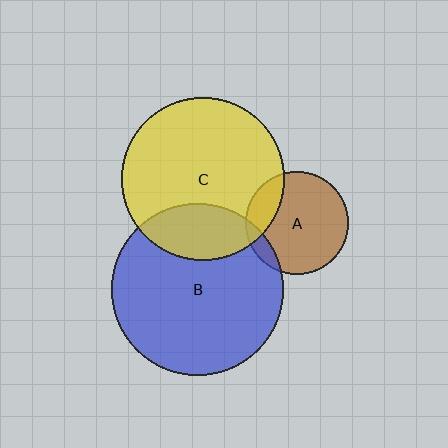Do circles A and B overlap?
Yes.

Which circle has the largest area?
Circle B (blue).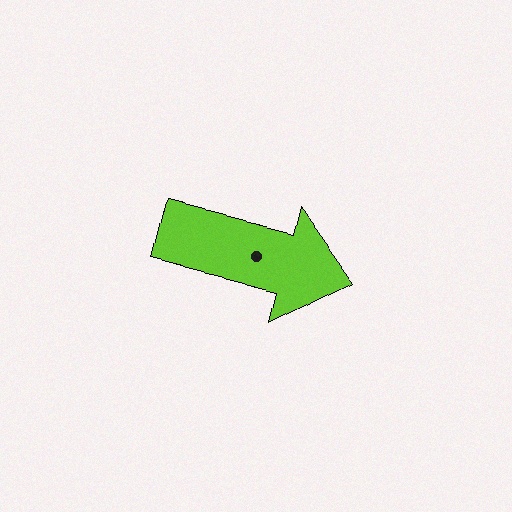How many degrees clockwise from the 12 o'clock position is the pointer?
Approximately 104 degrees.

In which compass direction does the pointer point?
East.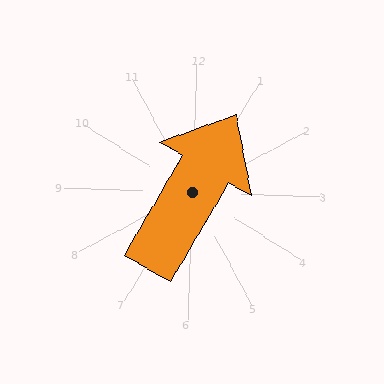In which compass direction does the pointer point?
Northeast.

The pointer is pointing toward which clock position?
Roughly 1 o'clock.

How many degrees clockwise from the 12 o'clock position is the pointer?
Approximately 28 degrees.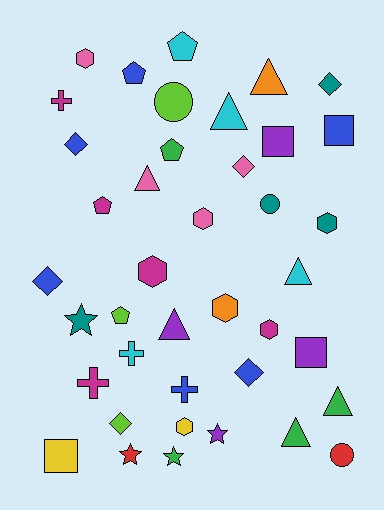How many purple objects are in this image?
There are 4 purple objects.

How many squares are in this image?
There are 4 squares.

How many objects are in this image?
There are 40 objects.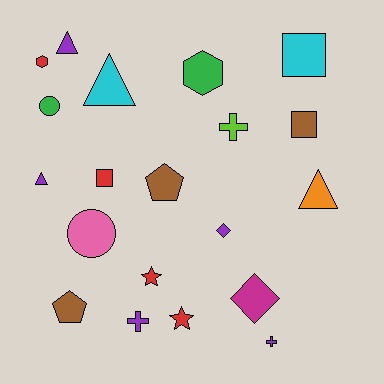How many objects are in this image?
There are 20 objects.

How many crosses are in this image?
There are 3 crosses.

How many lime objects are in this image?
There is 1 lime object.